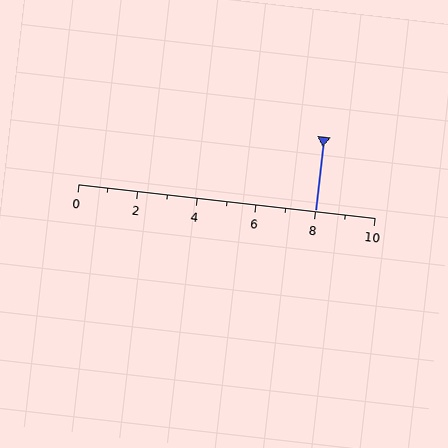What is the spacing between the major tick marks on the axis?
The major ticks are spaced 2 apart.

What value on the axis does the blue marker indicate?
The marker indicates approximately 8.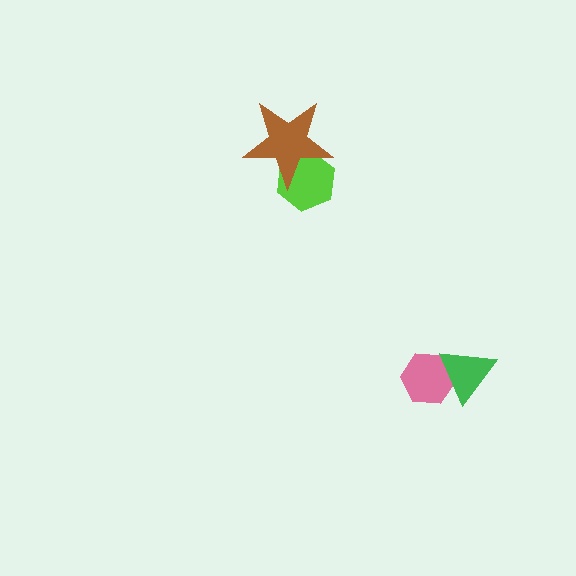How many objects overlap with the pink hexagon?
1 object overlaps with the pink hexagon.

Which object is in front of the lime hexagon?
The brown star is in front of the lime hexagon.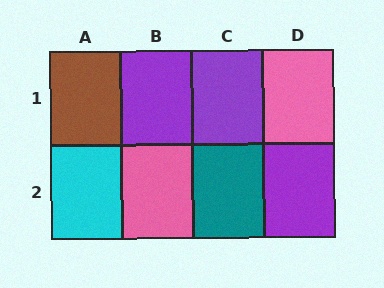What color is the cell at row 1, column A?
Brown.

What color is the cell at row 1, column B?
Purple.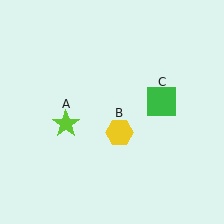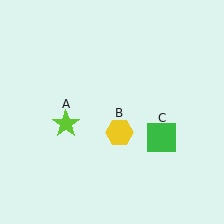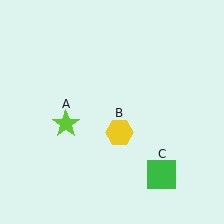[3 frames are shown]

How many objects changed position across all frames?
1 object changed position: green square (object C).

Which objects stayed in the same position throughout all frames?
Lime star (object A) and yellow hexagon (object B) remained stationary.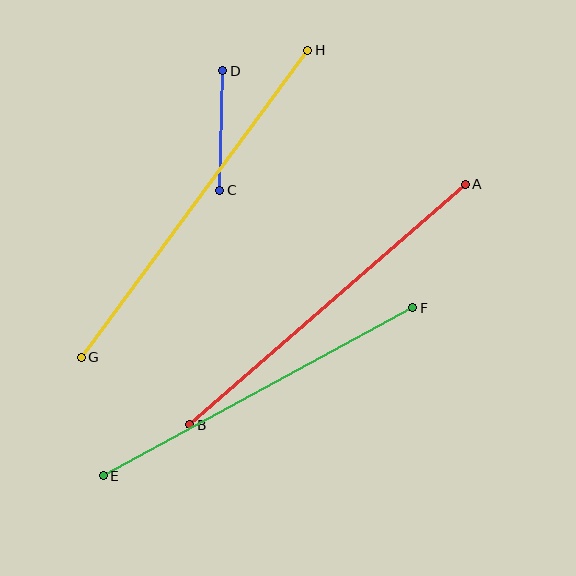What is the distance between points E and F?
The distance is approximately 352 pixels.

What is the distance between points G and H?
The distance is approximately 381 pixels.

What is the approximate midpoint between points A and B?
The midpoint is at approximately (327, 305) pixels.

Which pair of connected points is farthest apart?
Points G and H are farthest apart.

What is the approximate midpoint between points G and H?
The midpoint is at approximately (194, 204) pixels.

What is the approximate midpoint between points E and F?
The midpoint is at approximately (258, 392) pixels.